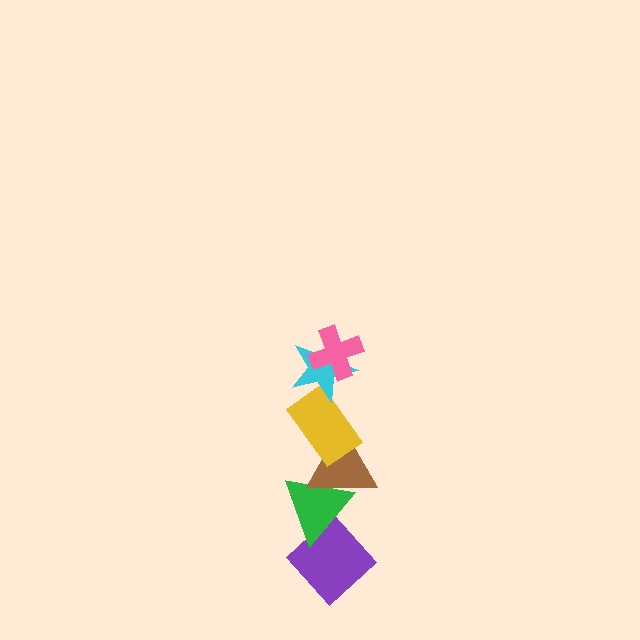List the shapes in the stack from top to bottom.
From top to bottom: the pink cross, the cyan star, the yellow rectangle, the brown triangle, the green triangle, the purple diamond.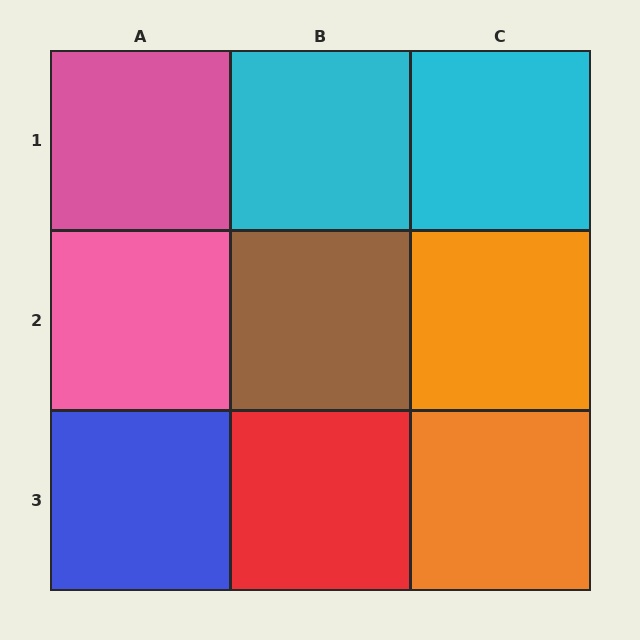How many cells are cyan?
2 cells are cyan.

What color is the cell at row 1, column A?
Pink.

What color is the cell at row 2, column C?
Orange.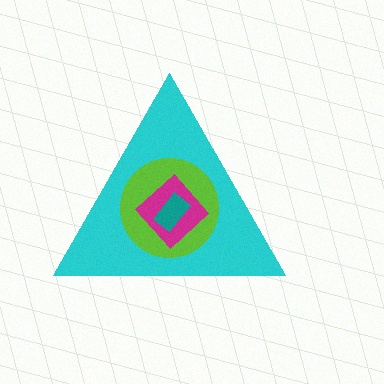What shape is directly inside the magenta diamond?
The teal rectangle.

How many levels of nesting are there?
4.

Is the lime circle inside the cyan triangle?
Yes.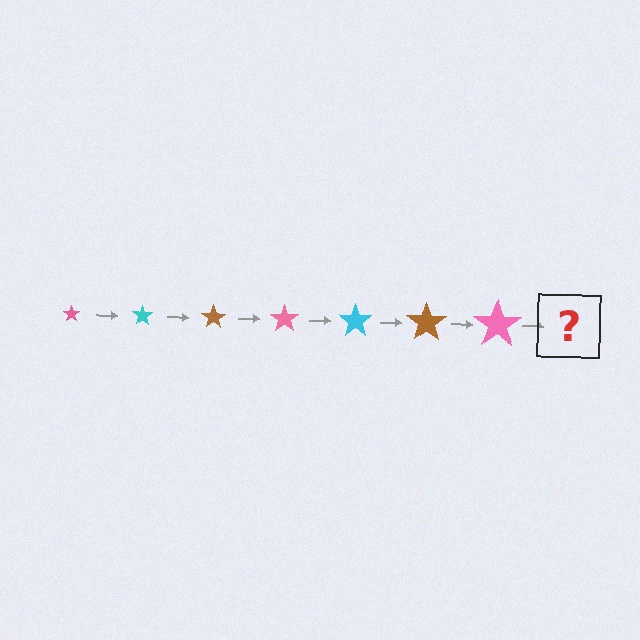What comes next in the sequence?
The next element should be a cyan star, larger than the previous one.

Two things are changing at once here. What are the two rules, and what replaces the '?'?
The two rules are that the star grows larger each step and the color cycles through pink, cyan, and brown. The '?' should be a cyan star, larger than the previous one.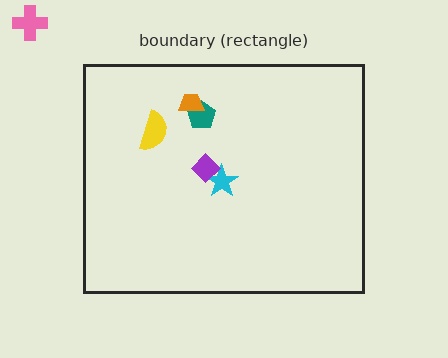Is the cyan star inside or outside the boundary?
Inside.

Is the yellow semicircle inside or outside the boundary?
Inside.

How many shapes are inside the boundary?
5 inside, 1 outside.